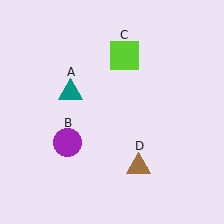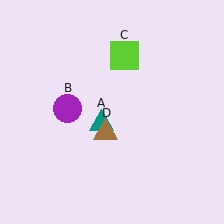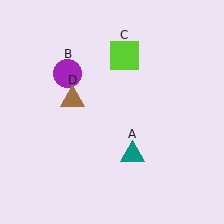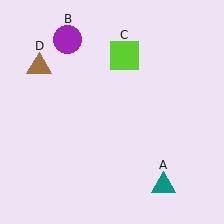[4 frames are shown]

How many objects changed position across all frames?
3 objects changed position: teal triangle (object A), purple circle (object B), brown triangle (object D).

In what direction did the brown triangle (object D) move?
The brown triangle (object D) moved up and to the left.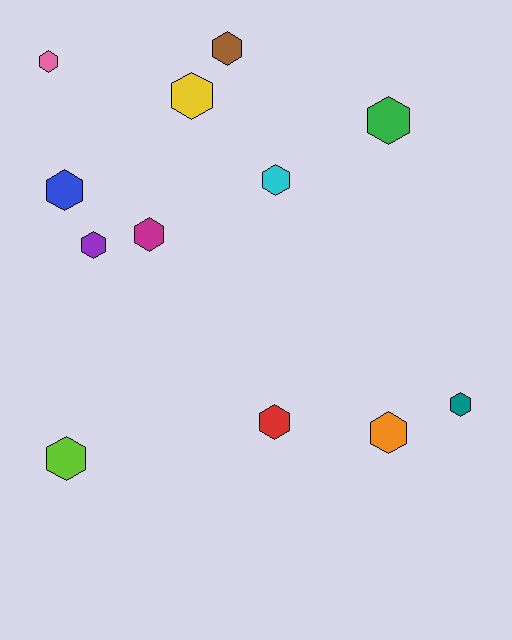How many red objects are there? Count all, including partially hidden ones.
There is 1 red object.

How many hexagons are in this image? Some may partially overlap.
There are 12 hexagons.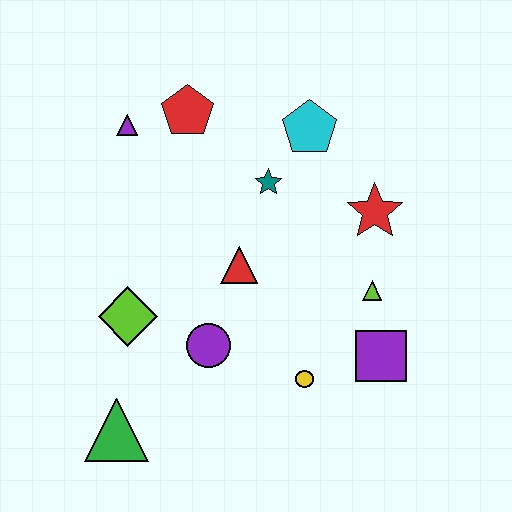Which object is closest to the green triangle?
The lime diamond is closest to the green triangle.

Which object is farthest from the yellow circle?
The purple triangle is farthest from the yellow circle.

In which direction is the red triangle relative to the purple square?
The red triangle is to the left of the purple square.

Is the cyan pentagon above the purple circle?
Yes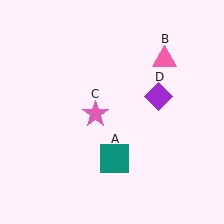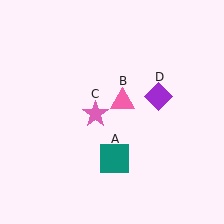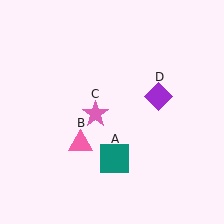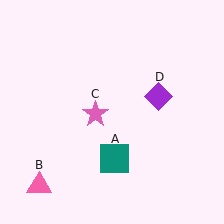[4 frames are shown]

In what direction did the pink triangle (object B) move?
The pink triangle (object B) moved down and to the left.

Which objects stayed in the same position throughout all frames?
Teal square (object A) and pink star (object C) and purple diamond (object D) remained stationary.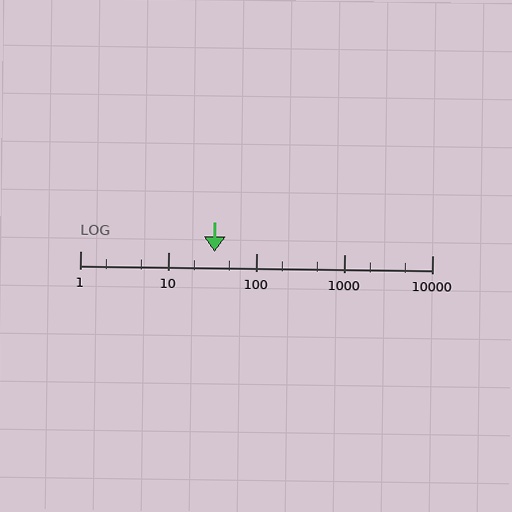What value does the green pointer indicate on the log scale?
The pointer indicates approximately 34.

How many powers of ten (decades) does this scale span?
The scale spans 4 decades, from 1 to 10000.